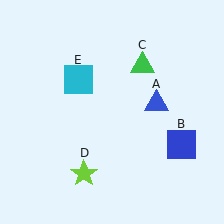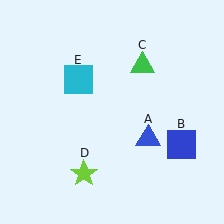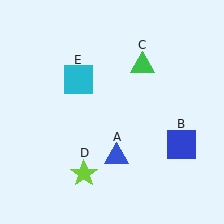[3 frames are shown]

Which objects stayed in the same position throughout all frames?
Blue square (object B) and green triangle (object C) and lime star (object D) and cyan square (object E) remained stationary.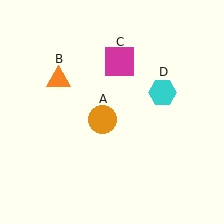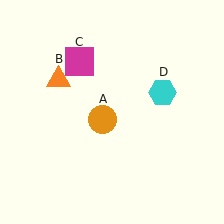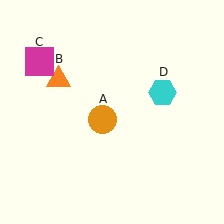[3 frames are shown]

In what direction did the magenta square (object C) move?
The magenta square (object C) moved left.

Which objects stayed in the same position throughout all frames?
Orange circle (object A) and orange triangle (object B) and cyan hexagon (object D) remained stationary.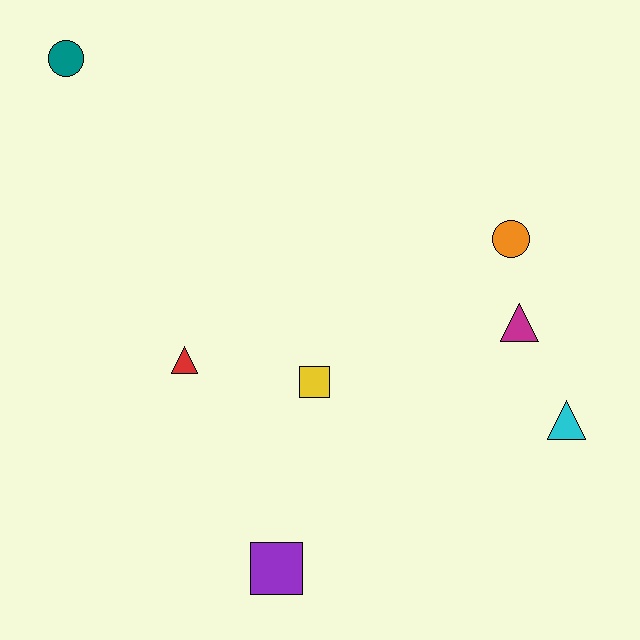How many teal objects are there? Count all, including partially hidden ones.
There is 1 teal object.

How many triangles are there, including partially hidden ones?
There are 3 triangles.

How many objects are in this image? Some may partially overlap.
There are 7 objects.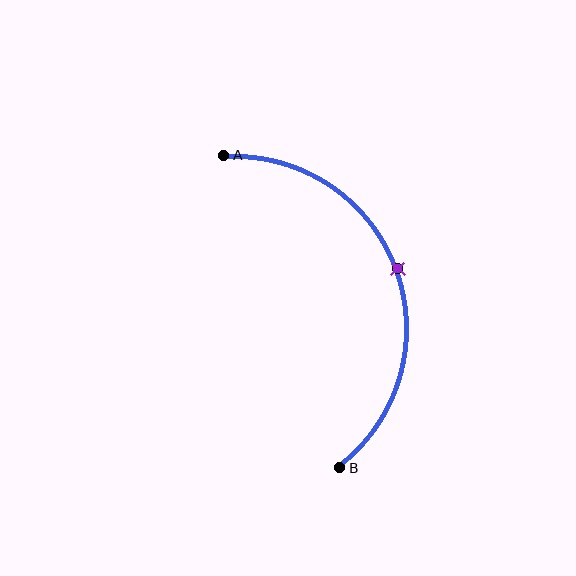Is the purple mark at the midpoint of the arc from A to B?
Yes. The purple mark lies on the arc at equal arc-length from both A and B — it is the arc midpoint.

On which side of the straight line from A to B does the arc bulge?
The arc bulges to the right of the straight line connecting A and B.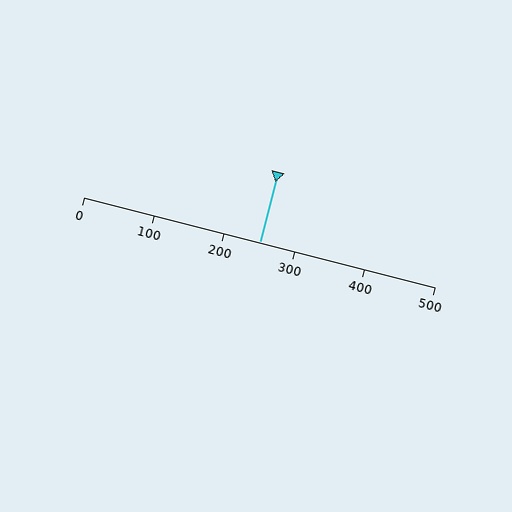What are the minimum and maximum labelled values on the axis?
The axis runs from 0 to 500.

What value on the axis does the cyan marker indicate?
The marker indicates approximately 250.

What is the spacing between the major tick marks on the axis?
The major ticks are spaced 100 apart.